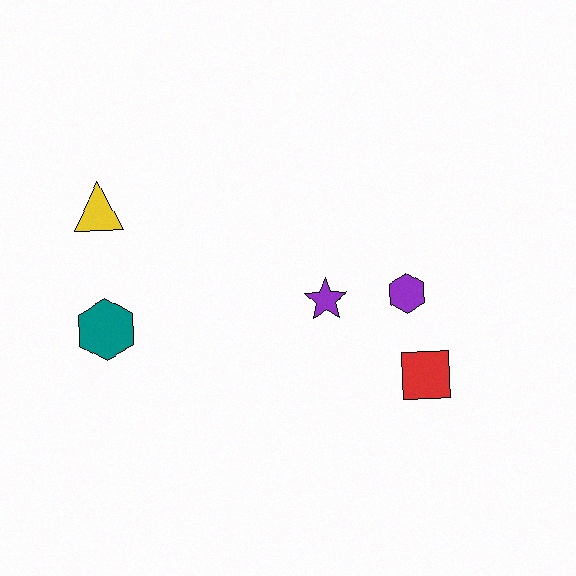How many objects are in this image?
There are 5 objects.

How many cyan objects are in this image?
There are no cyan objects.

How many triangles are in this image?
There is 1 triangle.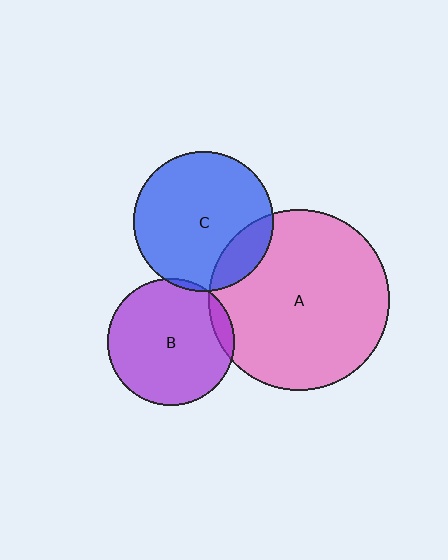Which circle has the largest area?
Circle A (pink).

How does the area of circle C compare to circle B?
Approximately 1.2 times.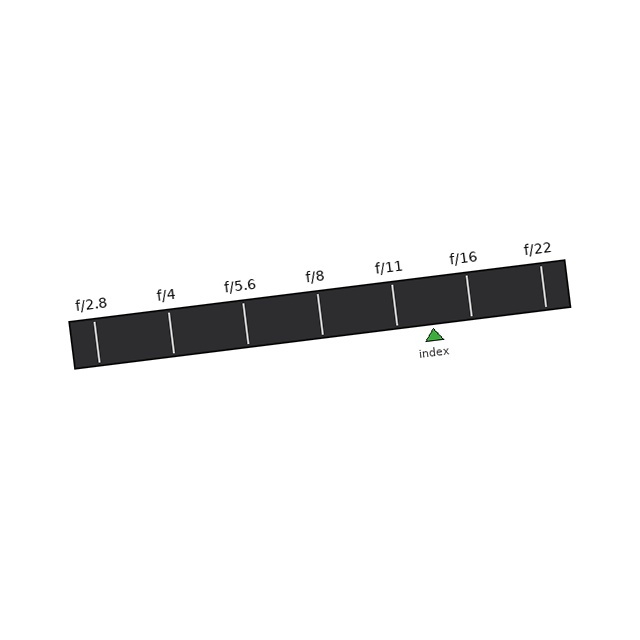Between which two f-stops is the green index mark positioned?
The index mark is between f/11 and f/16.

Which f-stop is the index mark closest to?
The index mark is closest to f/11.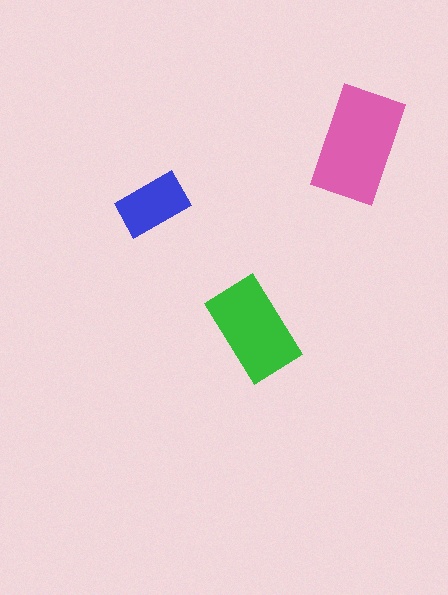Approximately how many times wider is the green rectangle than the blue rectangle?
About 1.5 times wider.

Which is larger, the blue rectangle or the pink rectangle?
The pink one.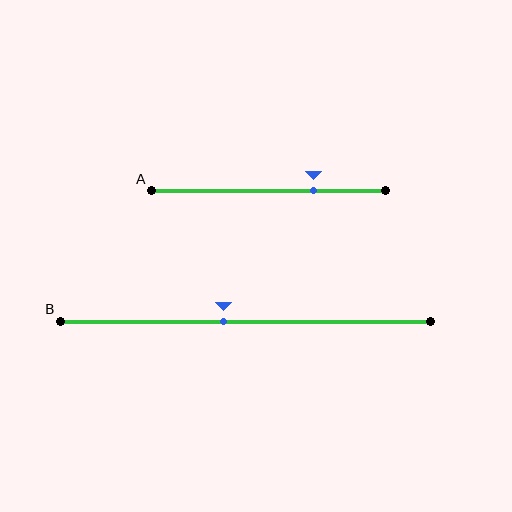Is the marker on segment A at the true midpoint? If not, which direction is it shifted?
No, the marker on segment A is shifted to the right by about 19% of the segment length.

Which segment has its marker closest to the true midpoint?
Segment B has its marker closest to the true midpoint.